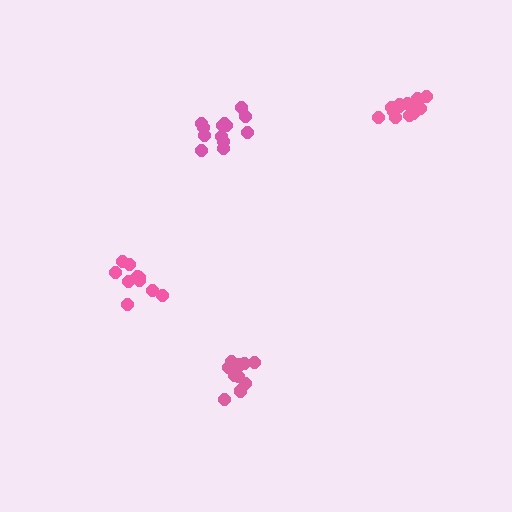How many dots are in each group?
Group 1: 14 dots, Group 2: 13 dots, Group 3: 10 dots, Group 4: 11 dots (48 total).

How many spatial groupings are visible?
There are 4 spatial groupings.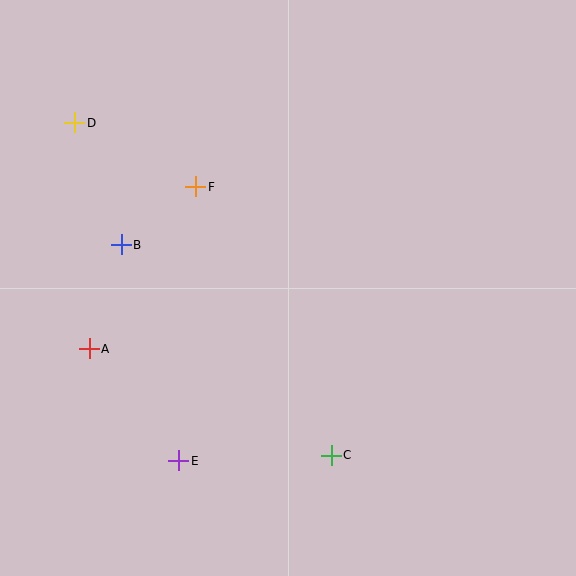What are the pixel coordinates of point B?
Point B is at (121, 245).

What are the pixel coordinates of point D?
Point D is at (75, 123).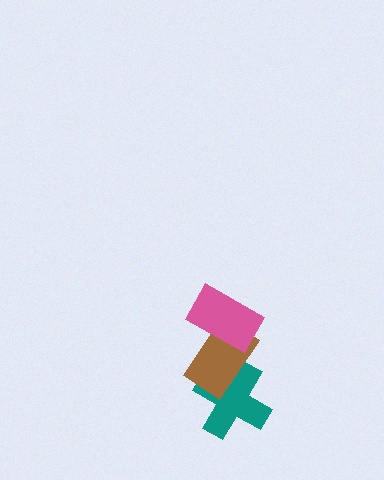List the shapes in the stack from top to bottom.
From top to bottom: the pink rectangle, the brown rectangle, the teal cross.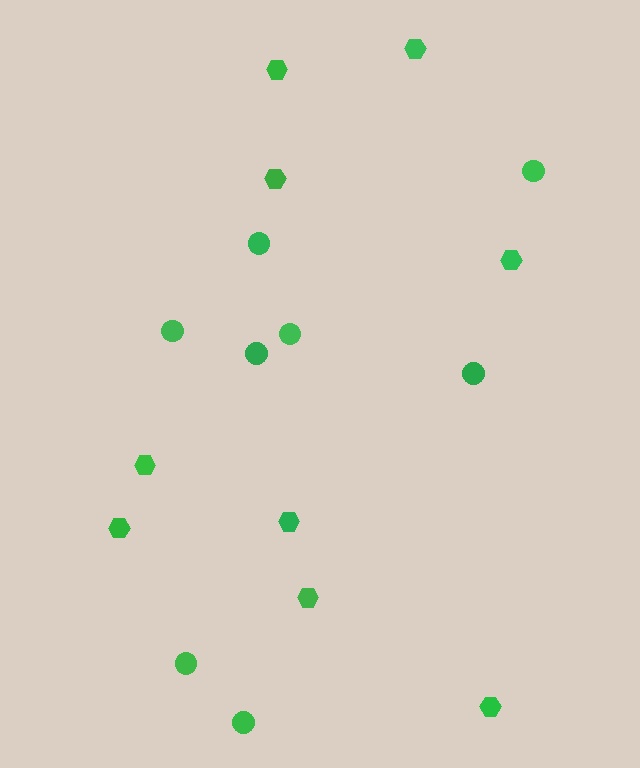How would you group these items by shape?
There are 2 groups: one group of hexagons (9) and one group of circles (8).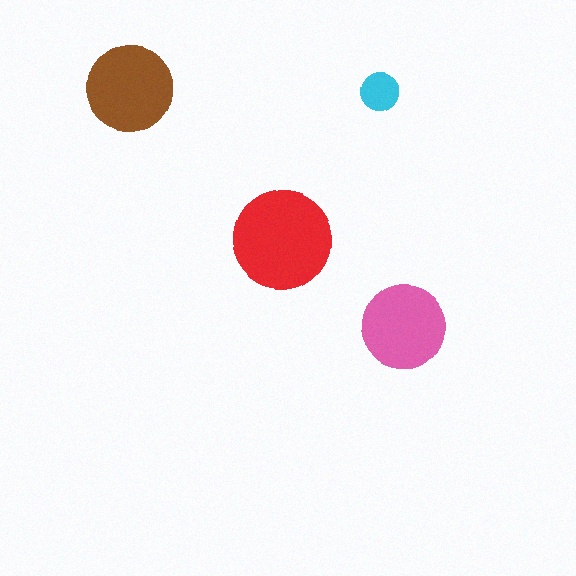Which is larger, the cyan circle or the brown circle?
The brown one.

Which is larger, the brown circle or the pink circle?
The brown one.